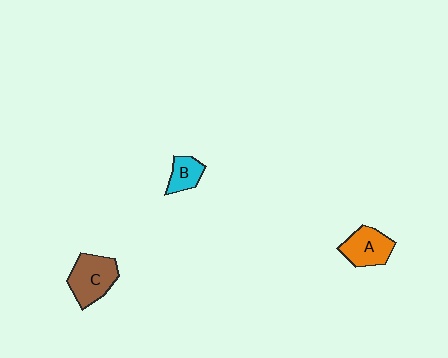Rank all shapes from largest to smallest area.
From largest to smallest: C (brown), A (orange), B (cyan).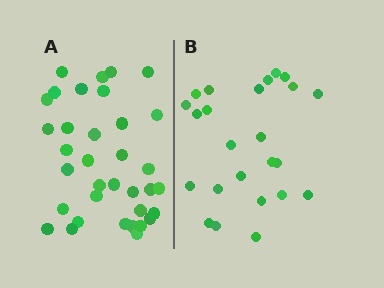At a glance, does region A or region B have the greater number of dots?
Region A (the left region) has more dots.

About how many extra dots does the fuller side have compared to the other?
Region A has roughly 12 or so more dots than region B.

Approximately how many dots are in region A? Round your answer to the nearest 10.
About 40 dots. (The exact count is 35, which rounds to 40.)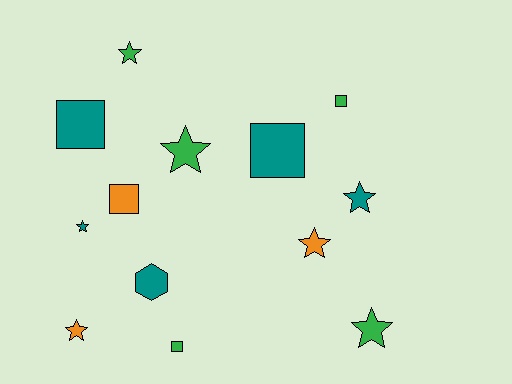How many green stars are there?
There are 3 green stars.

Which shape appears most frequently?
Star, with 7 objects.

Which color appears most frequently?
Teal, with 5 objects.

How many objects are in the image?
There are 13 objects.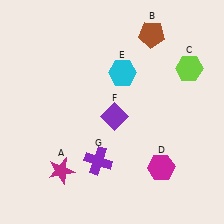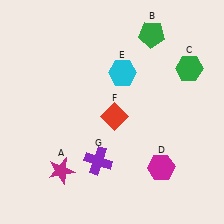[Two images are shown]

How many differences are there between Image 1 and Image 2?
There are 3 differences between the two images.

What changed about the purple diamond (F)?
In Image 1, F is purple. In Image 2, it changed to red.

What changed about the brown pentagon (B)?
In Image 1, B is brown. In Image 2, it changed to green.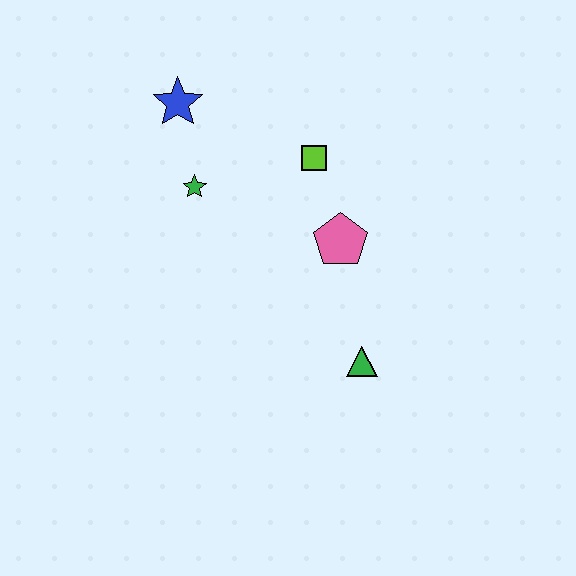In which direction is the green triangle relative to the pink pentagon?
The green triangle is below the pink pentagon.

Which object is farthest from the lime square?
The green triangle is farthest from the lime square.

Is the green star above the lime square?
No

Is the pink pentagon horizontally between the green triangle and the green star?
Yes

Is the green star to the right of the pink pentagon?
No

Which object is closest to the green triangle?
The pink pentagon is closest to the green triangle.